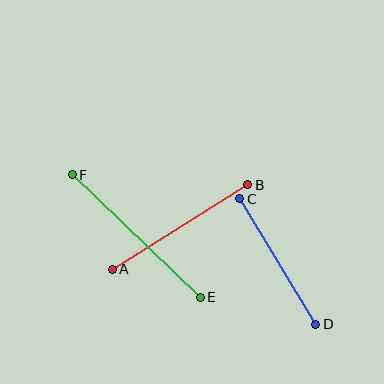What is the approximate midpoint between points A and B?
The midpoint is at approximately (180, 227) pixels.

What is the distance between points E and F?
The distance is approximately 177 pixels.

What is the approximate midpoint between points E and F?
The midpoint is at approximately (136, 236) pixels.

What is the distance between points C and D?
The distance is approximately 147 pixels.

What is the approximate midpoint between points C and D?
The midpoint is at approximately (278, 261) pixels.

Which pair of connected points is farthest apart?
Points E and F are farthest apart.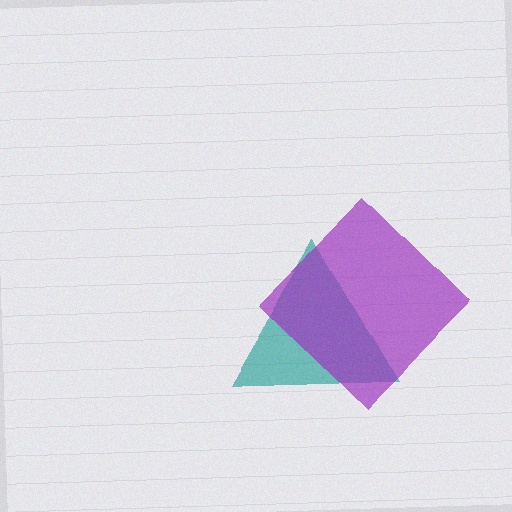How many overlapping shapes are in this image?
There are 2 overlapping shapes in the image.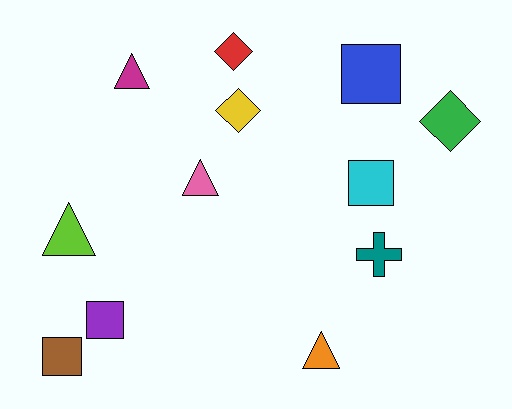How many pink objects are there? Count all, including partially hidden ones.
There is 1 pink object.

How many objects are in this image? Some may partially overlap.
There are 12 objects.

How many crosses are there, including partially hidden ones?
There is 1 cross.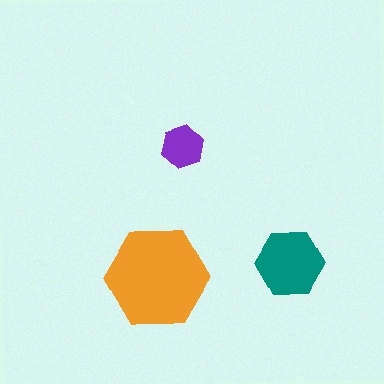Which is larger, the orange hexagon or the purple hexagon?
The orange one.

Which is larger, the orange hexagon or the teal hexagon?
The orange one.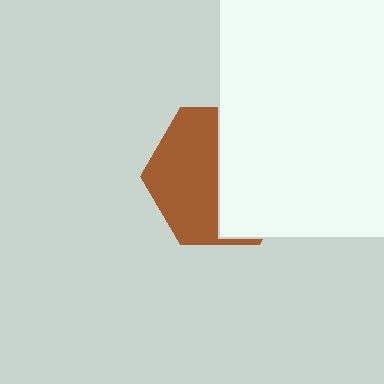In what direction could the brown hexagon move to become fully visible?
The brown hexagon could move left. That would shift it out from behind the white rectangle entirely.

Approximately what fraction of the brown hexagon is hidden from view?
Roughly 50% of the brown hexagon is hidden behind the white rectangle.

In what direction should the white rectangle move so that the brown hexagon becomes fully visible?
The white rectangle should move right. That is the shortest direction to clear the overlap and leave the brown hexagon fully visible.